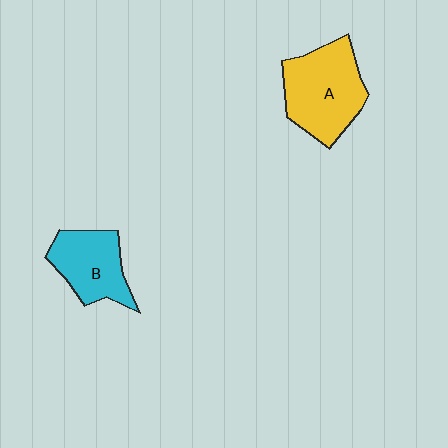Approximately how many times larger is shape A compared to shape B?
Approximately 1.4 times.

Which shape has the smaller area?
Shape B (cyan).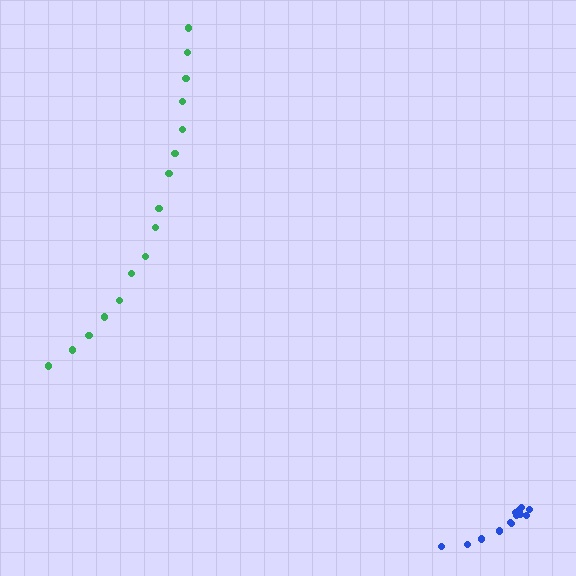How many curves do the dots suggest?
There are 2 distinct paths.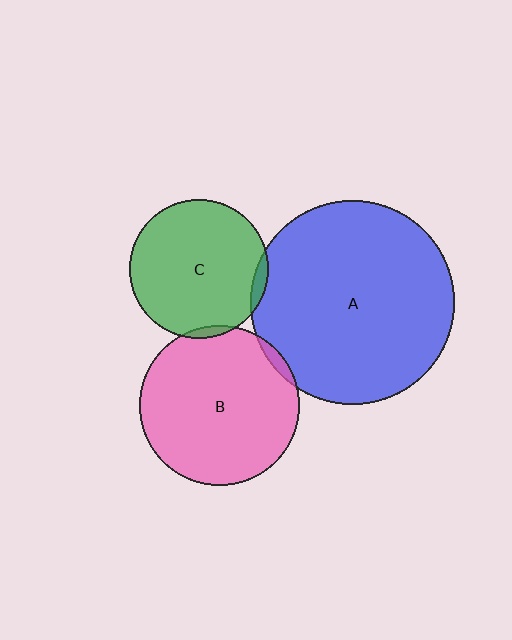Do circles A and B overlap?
Yes.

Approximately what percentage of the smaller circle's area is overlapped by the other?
Approximately 5%.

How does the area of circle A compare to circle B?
Approximately 1.6 times.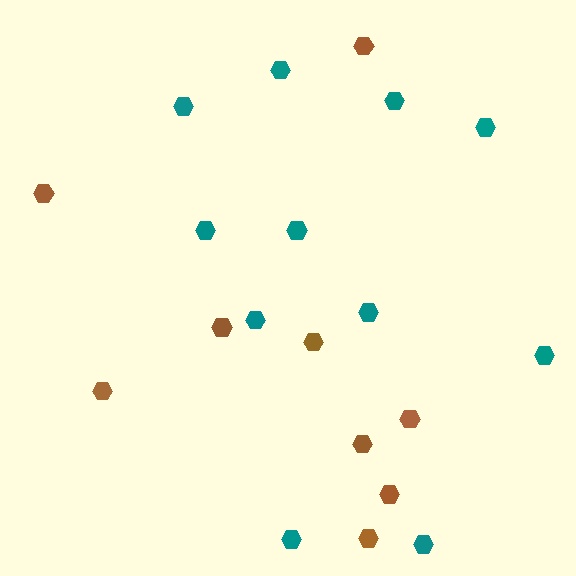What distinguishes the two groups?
There are 2 groups: one group of brown hexagons (9) and one group of teal hexagons (11).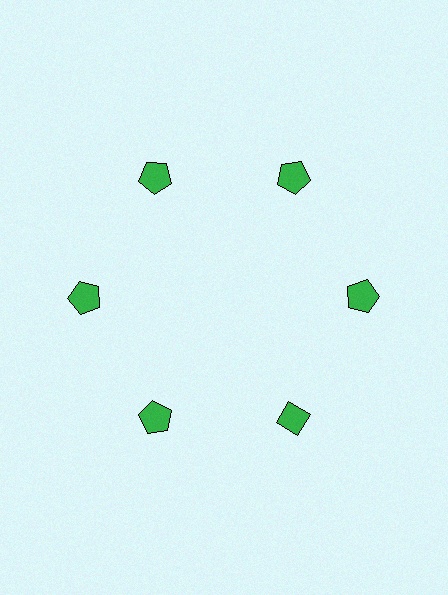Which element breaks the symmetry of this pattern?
The green diamond at roughly the 5 o'clock position breaks the symmetry. All other shapes are green pentagons.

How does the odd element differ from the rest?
It has a different shape: diamond instead of pentagon.